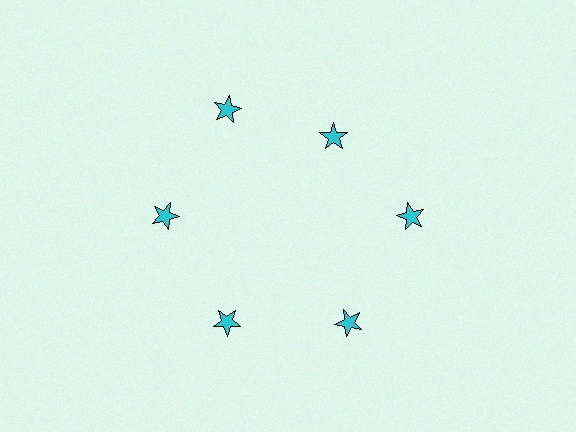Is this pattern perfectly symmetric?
No. The 6 cyan stars are arranged in a ring, but one element near the 1 o'clock position is pulled inward toward the center, breaking the 6-fold rotational symmetry.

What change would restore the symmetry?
The symmetry would be restored by moving it outward, back onto the ring so that all 6 stars sit at equal angles and equal distance from the center.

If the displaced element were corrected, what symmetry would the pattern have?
It would have 6-fold rotational symmetry — the pattern would map onto itself every 60 degrees.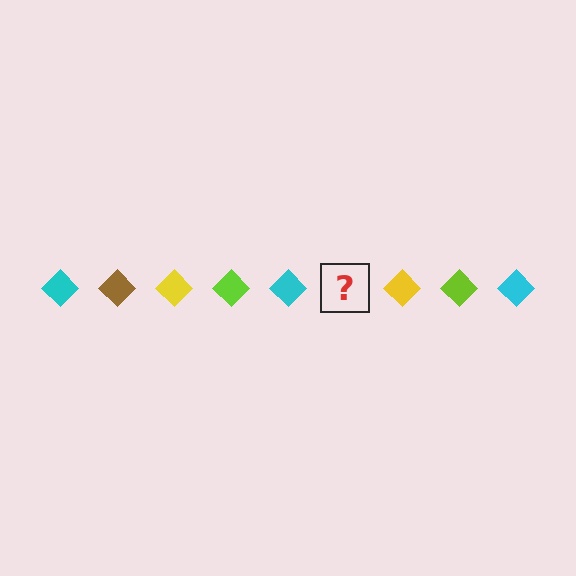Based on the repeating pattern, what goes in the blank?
The blank should be a brown diamond.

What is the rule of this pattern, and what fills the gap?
The rule is that the pattern cycles through cyan, brown, yellow, lime diamonds. The gap should be filled with a brown diamond.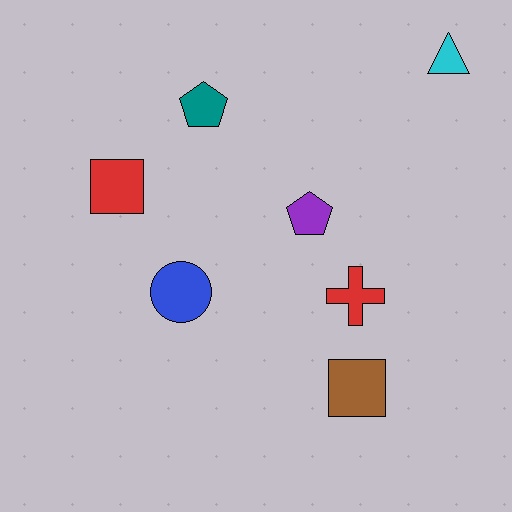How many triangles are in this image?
There is 1 triangle.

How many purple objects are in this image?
There is 1 purple object.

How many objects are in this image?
There are 7 objects.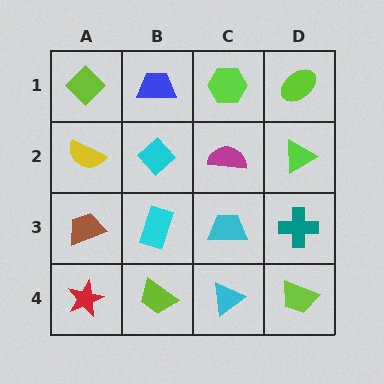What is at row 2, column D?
A lime triangle.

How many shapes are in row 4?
4 shapes.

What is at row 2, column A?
A yellow semicircle.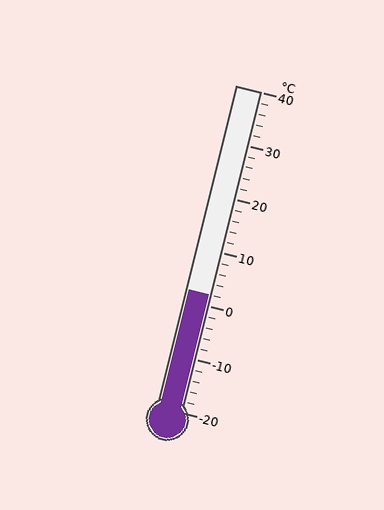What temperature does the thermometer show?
The thermometer shows approximately 2°C.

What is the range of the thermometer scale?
The thermometer scale ranges from -20°C to 40°C.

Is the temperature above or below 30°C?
The temperature is below 30°C.